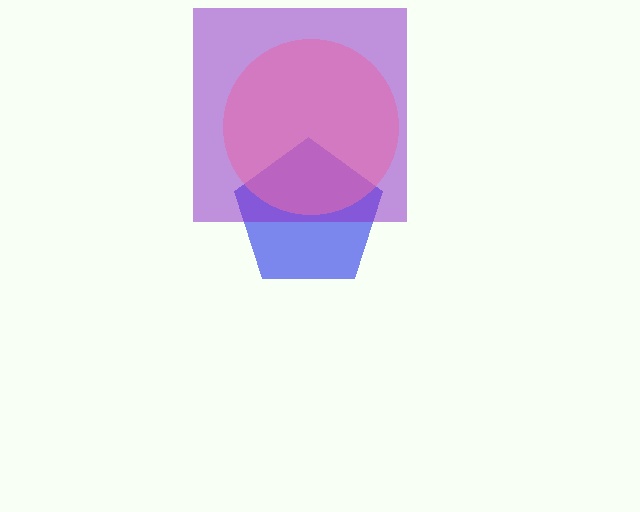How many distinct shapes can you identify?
There are 3 distinct shapes: a blue pentagon, a purple square, a pink circle.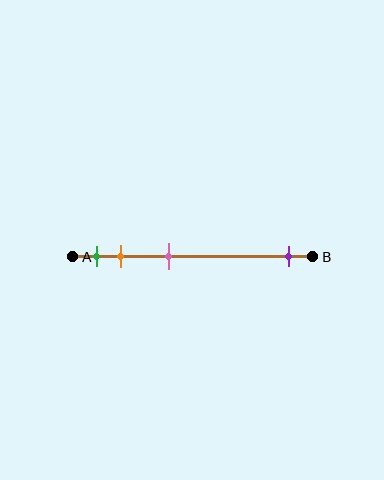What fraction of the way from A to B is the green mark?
The green mark is approximately 10% (0.1) of the way from A to B.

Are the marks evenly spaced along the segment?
No, the marks are not evenly spaced.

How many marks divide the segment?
There are 4 marks dividing the segment.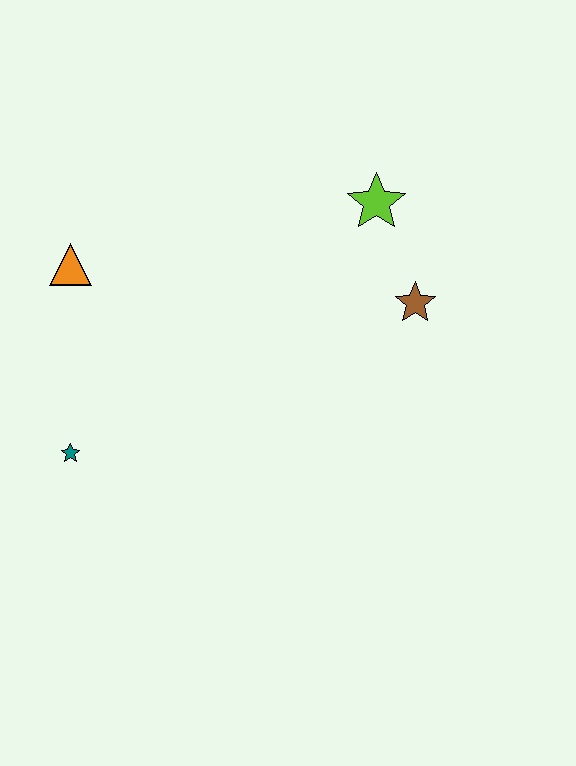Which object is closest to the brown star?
The lime star is closest to the brown star.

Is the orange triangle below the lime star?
Yes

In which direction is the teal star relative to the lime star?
The teal star is to the left of the lime star.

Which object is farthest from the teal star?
The lime star is farthest from the teal star.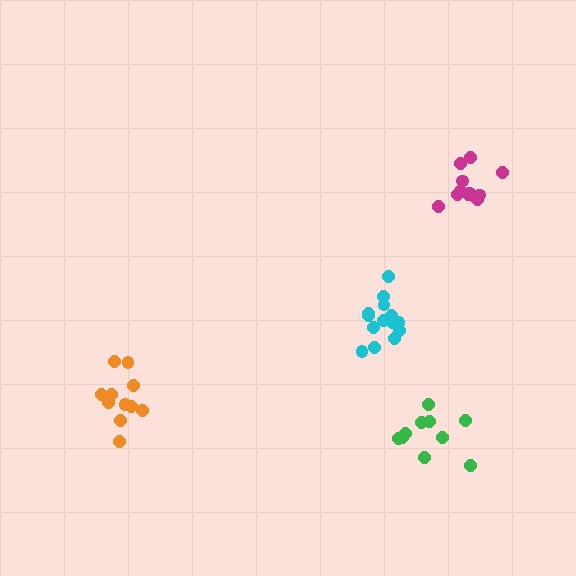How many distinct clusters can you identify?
There are 4 distinct clusters.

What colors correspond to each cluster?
The clusters are colored: cyan, orange, magenta, green.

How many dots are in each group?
Group 1: 14 dots, Group 2: 11 dots, Group 3: 11 dots, Group 4: 10 dots (46 total).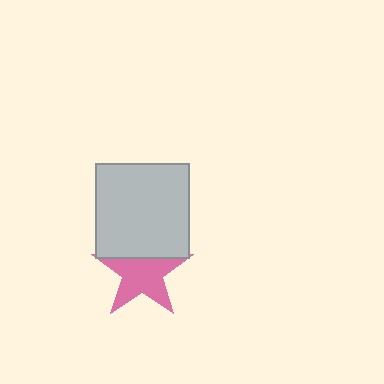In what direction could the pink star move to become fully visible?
The pink star could move down. That would shift it out from behind the light gray square entirely.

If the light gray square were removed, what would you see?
You would see the complete pink star.